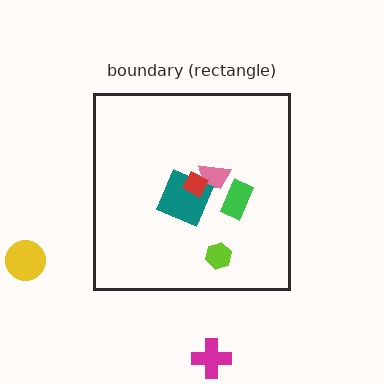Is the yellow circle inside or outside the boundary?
Outside.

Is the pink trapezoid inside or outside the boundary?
Inside.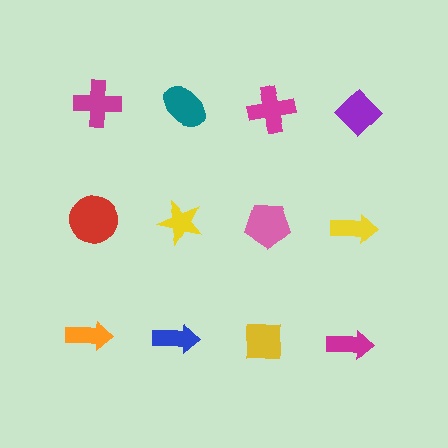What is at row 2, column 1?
A red circle.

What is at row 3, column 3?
A yellow square.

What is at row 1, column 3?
A magenta cross.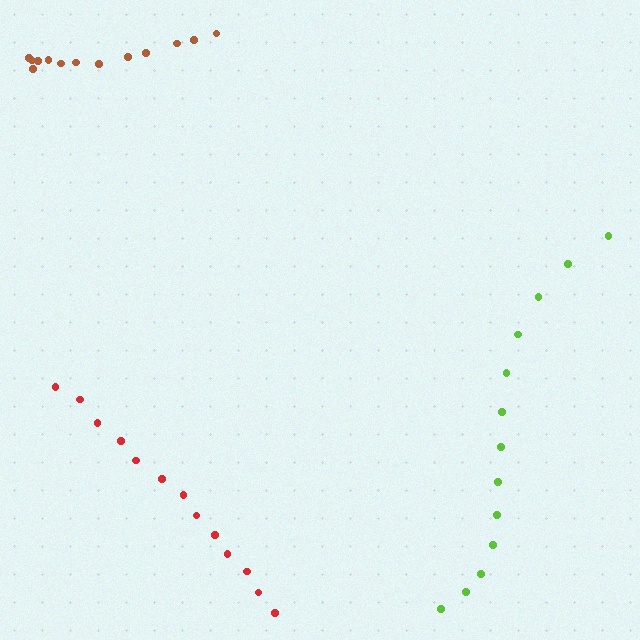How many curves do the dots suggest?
There are 3 distinct paths.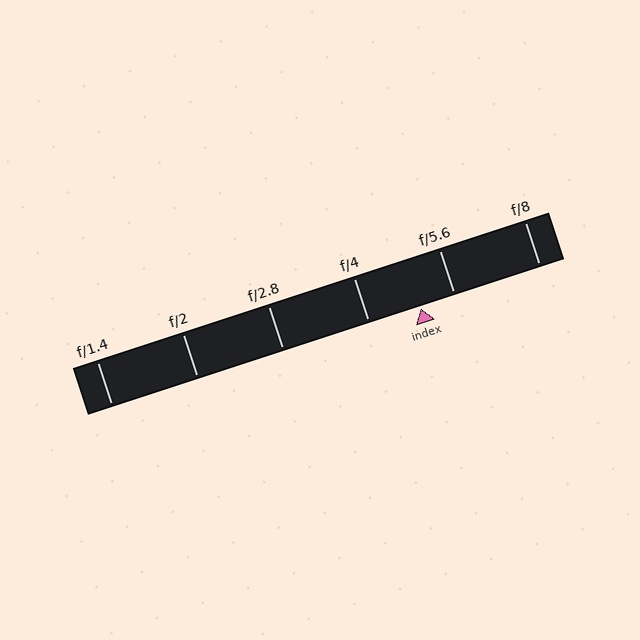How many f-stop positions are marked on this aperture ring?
There are 6 f-stop positions marked.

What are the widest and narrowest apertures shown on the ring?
The widest aperture shown is f/1.4 and the narrowest is f/8.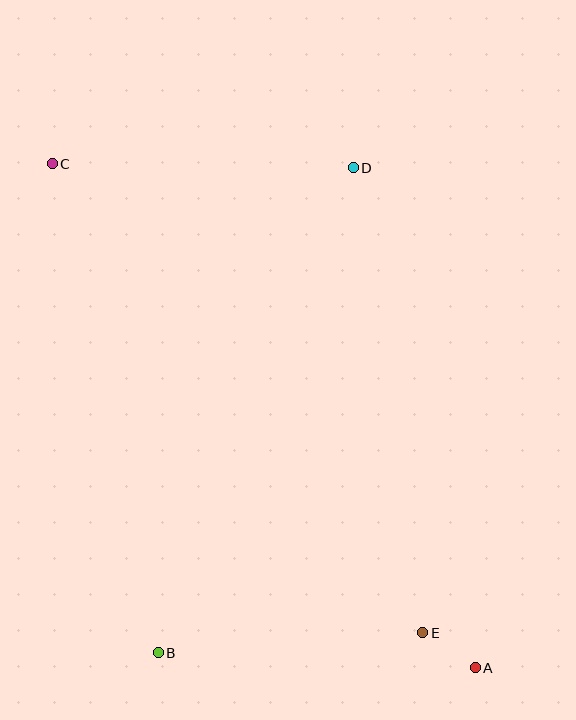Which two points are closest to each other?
Points A and E are closest to each other.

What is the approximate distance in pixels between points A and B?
The distance between A and B is approximately 317 pixels.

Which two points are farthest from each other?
Points A and C are farthest from each other.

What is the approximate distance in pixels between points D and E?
The distance between D and E is approximately 470 pixels.